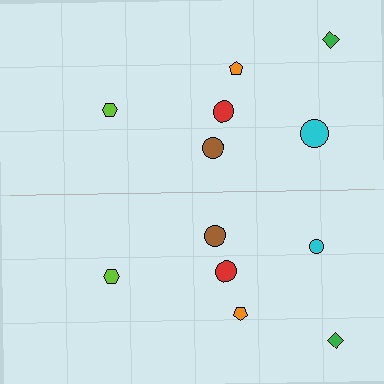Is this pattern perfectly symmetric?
No, the pattern is not perfectly symmetric. The cyan circle on the bottom side has a different size than its mirror counterpart.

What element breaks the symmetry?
The cyan circle on the bottom side has a different size than its mirror counterpart.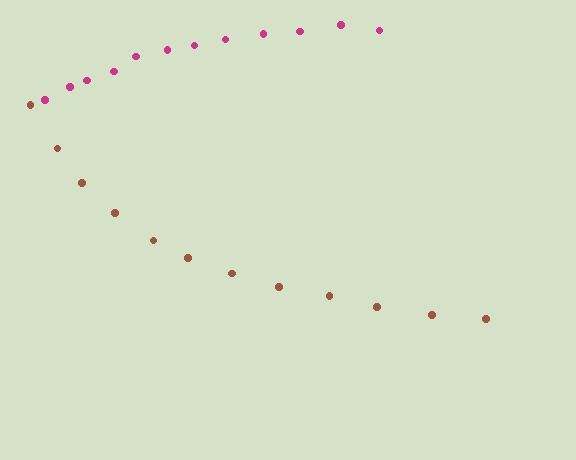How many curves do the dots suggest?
There are 2 distinct paths.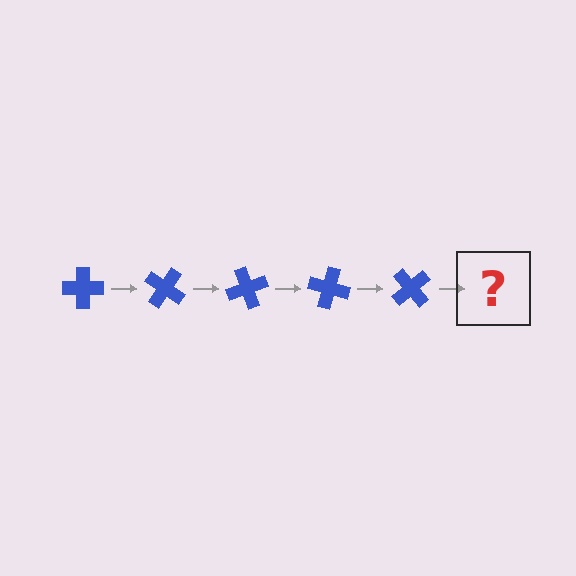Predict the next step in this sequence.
The next step is a blue cross rotated 175 degrees.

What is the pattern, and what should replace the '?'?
The pattern is that the cross rotates 35 degrees each step. The '?' should be a blue cross rotated 175 degrees.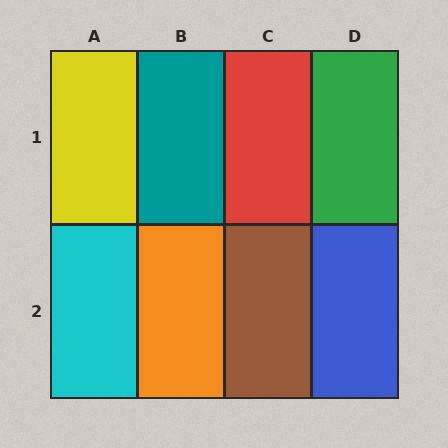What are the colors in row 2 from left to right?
Cyan, orange, brown, blue.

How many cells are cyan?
1 cell is cyan.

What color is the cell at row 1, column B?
Teal.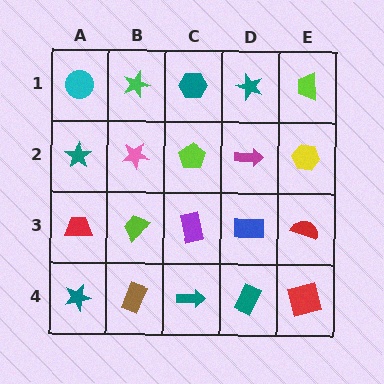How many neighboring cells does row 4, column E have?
2.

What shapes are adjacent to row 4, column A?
A red trapezoid (row 3, column A), a brown rectangle (row 4, column B).